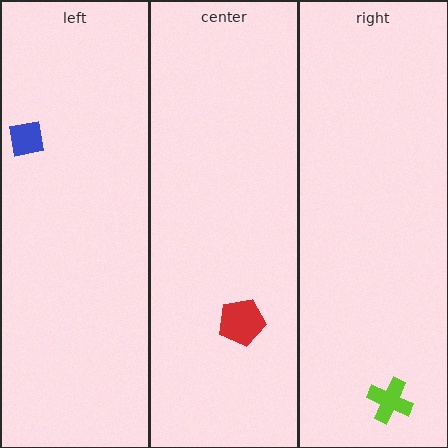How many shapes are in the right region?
1.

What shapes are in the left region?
The blue square.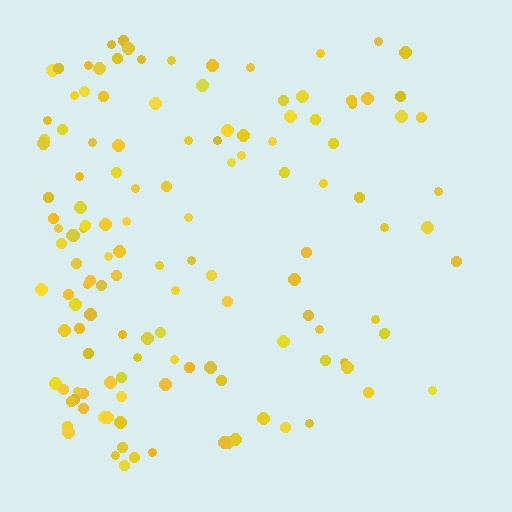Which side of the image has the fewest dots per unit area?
The right.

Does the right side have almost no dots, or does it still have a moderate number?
Still a moderate number, just noticeably fewer than the left.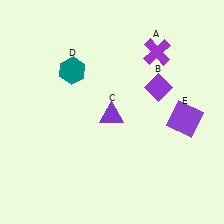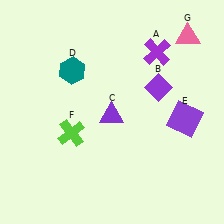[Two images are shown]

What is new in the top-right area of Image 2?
A pink triangle (G) was added in the top-right area of Image 2.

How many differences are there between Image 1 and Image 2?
There are 2 differences between the two images.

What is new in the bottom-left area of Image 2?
A lime cross (F) was added in the bottom-left area of Image 2.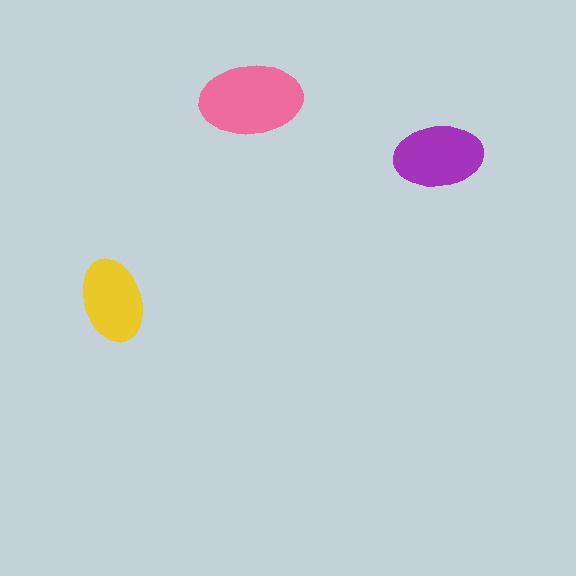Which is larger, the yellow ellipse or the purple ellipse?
The purple one.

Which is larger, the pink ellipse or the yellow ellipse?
The pink one.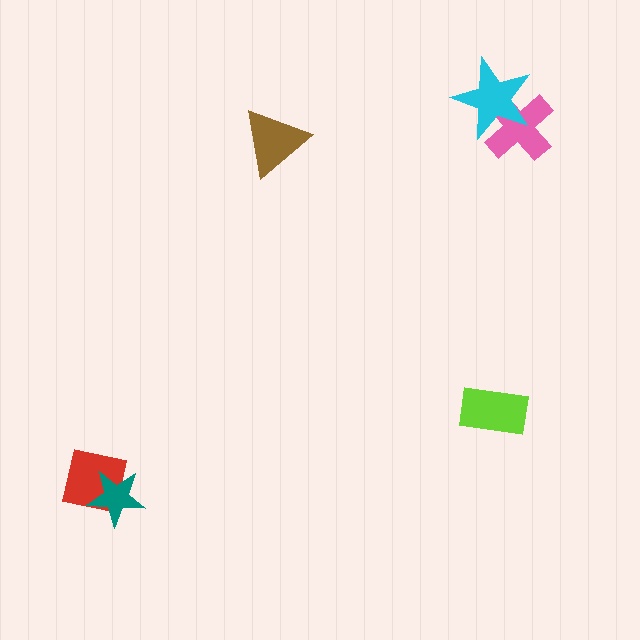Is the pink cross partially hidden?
Yes, it is partially covered by another shape.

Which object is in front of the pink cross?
The cyan star is in front of the pink cross.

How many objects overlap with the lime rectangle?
0 objects overlap with the lime rectangle.